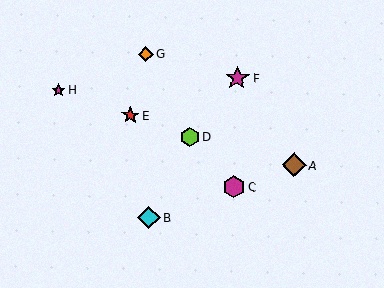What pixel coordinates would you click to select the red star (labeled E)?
Click at (130, 115) to select the red star E.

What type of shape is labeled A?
Shape A is a brown diamond.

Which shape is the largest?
The magenta star (labeled F) is the largest.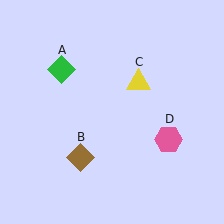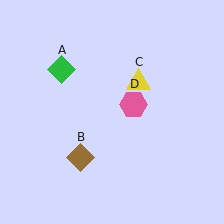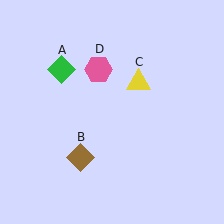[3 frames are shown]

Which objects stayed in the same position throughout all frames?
Green diamond (object A) and brown diamond (object B) and yellow triangle (object C) remained stationary.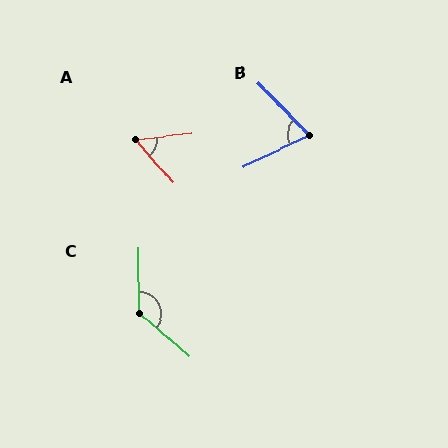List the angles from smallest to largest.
A (55°), B (72°), C (131°).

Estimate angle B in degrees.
Approximately 72 degrees.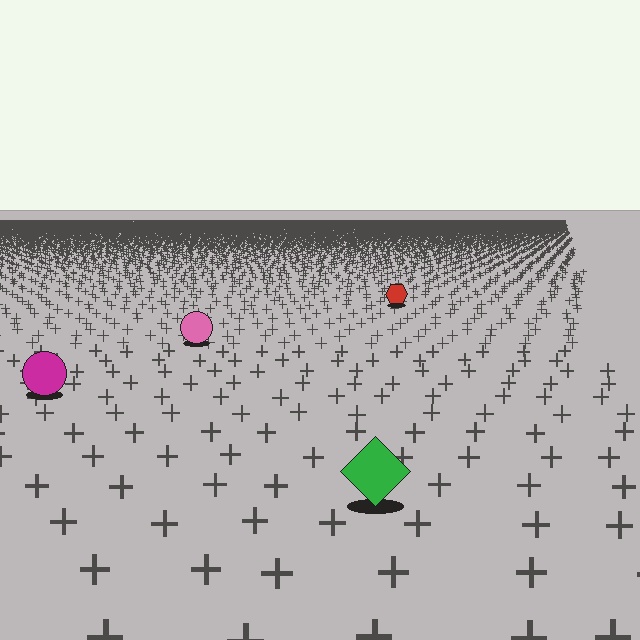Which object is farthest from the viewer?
The red hexagon is farthest from the viewer. It appears smaller and the ground texture around it is denser.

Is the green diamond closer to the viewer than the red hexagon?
Yes. The green diamond is closer — you can tell from the texture gradient: the ground texture is coarser near it.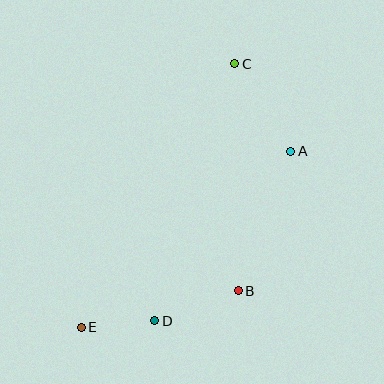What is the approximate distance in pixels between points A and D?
The distance between A and D is approximately 217 pixels.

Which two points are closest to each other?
Points D and E are closest to each other.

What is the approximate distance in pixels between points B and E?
The distance between B and E is approximately 161 pixels.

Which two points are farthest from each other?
Points C and E are farthest from each other.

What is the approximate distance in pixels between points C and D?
The distance between C and D is approximately 269 pixels.